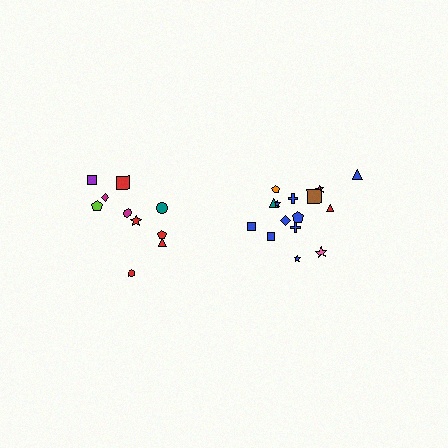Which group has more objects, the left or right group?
The right group.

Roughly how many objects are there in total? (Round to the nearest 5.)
Roughly 25 objects in total.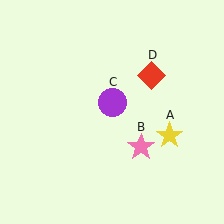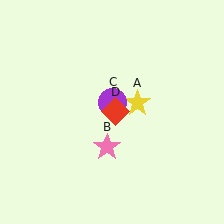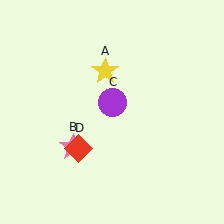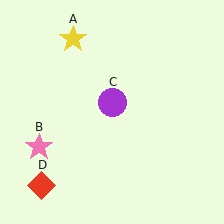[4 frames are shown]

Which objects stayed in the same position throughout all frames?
Purple circle (object C) remained stationary.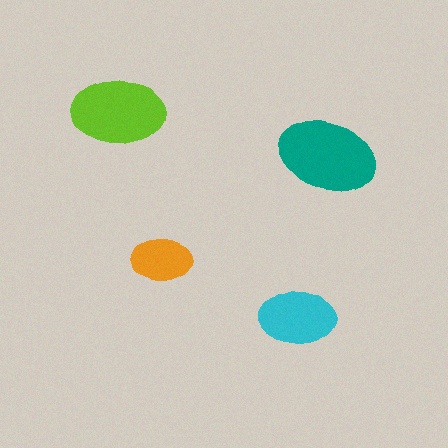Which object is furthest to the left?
The lime ellipse is leftmost.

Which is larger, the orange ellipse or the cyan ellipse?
The cyan one.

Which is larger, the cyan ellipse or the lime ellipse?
The lime one.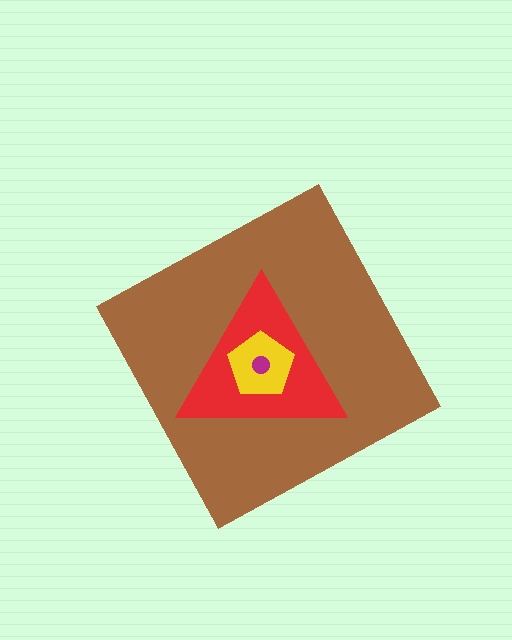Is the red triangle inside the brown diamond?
Yes.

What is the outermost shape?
The brown diamond.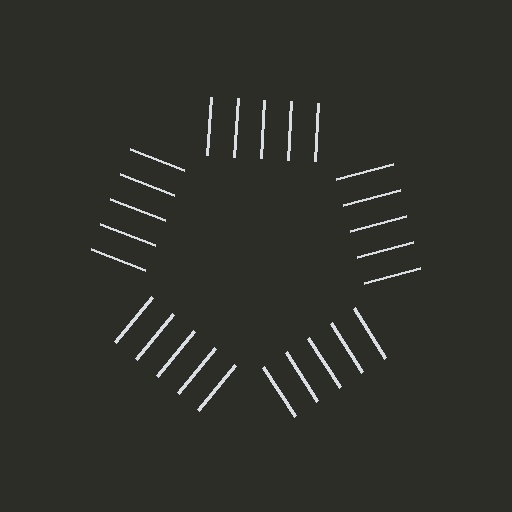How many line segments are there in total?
25 — 5 along each of the 5 edges.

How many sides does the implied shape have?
5 sides — the line-ends trace a pentagon.